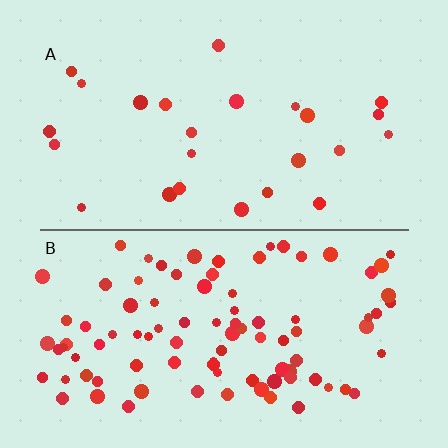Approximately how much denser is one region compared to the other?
Approximately 3.7× — region B over region A.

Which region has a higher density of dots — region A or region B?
B (the bottom).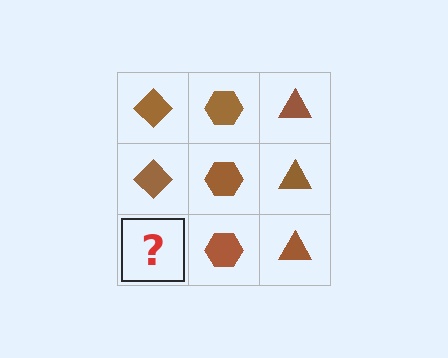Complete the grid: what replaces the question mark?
The question mark should be replaced with a brown diamond.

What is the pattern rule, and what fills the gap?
The rule is that each column has a consistent shape. The gap should be filled with a brown diamond.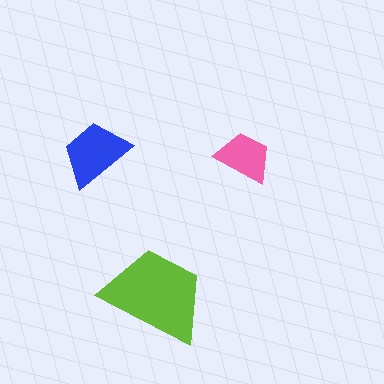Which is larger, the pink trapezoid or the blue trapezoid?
The blue one.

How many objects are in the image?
There are 3 objects in the image.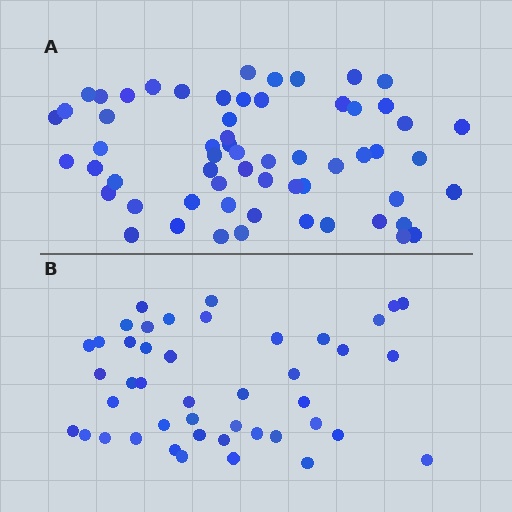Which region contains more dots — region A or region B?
Region A (the top region) has more dots.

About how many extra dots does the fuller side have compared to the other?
Region A has approximately 15 more dots than region B.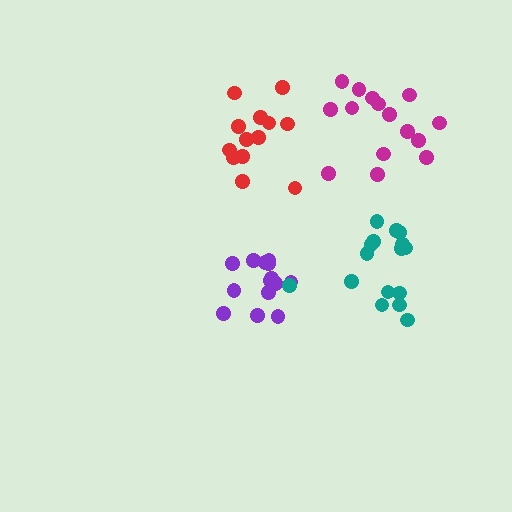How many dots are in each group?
Group 1: 14 dots, Group 2: 16 dots, Group 3: 13 dots, Group 4: 16 dots (59 total).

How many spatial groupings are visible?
There are 4 spatial groupings.